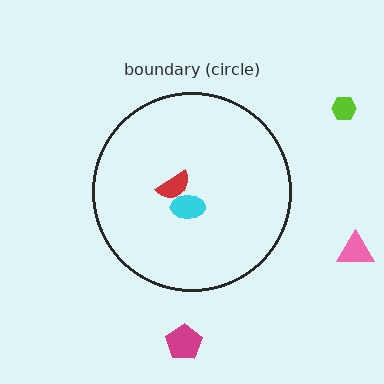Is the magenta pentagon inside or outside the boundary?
Outside.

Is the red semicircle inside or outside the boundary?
Inside.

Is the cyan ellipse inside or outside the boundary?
Inside.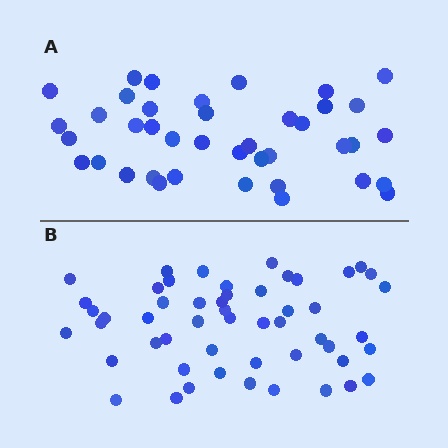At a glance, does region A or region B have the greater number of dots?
Region B (the bottom region) has more dots.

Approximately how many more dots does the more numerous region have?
Region B has roughly 12 or so more dots than region A.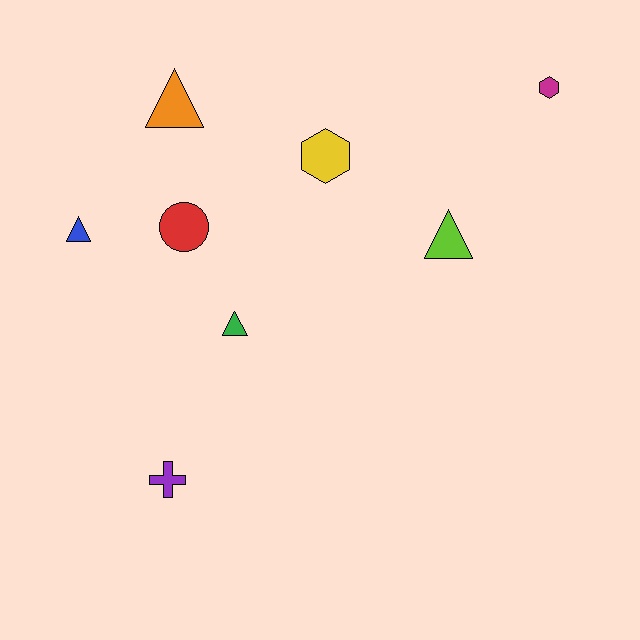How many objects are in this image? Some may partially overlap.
There are 8 objects.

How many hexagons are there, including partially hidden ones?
There are 2 hexagons.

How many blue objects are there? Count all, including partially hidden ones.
There is 1 blue object.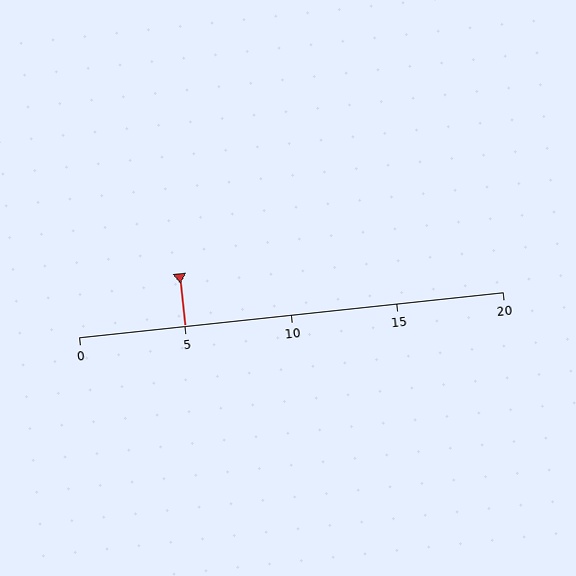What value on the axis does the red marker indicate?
The marker indicates approximately 5.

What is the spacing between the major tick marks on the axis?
The major ticks are spaced 5 apart.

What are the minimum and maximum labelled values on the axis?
The axis runs from 0 to 20.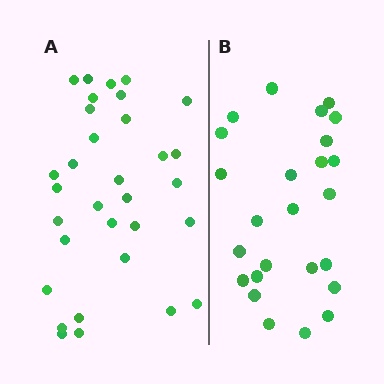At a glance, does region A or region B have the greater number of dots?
Region A (the left region) has more dots.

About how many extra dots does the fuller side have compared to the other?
Region A has roughly 8 or so more dots than region B.